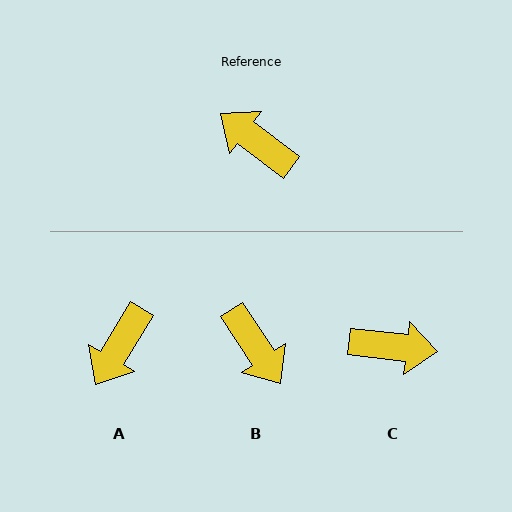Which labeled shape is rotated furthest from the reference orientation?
B, about 161 degrees away.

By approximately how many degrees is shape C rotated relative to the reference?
Approximately 150 degrees clockwise.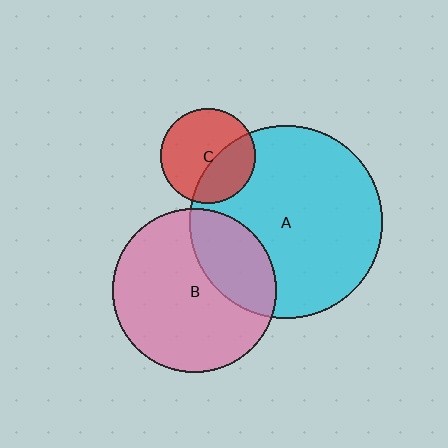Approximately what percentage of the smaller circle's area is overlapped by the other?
Approximately 35%.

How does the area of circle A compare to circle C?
Approximately 4.1 times.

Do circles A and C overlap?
Yes.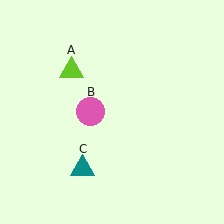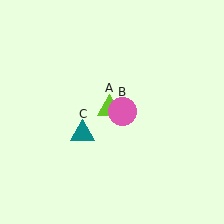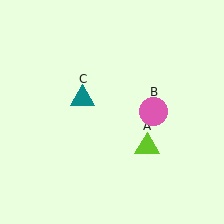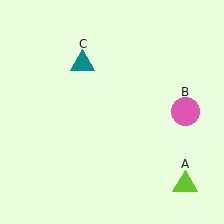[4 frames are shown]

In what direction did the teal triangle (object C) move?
The teal triangle (object C) moved up.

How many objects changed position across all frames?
3 objects changed position: lime triangle (object A), pink circle (object B), teal triangle (object C).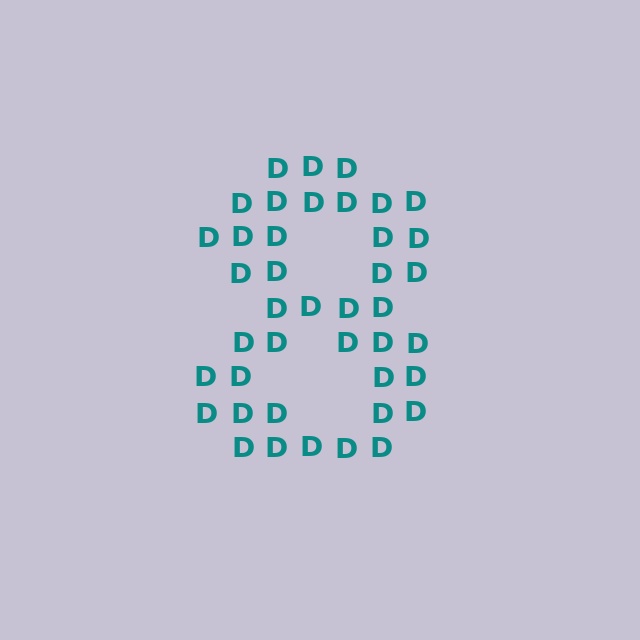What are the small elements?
The small elements are letter D's.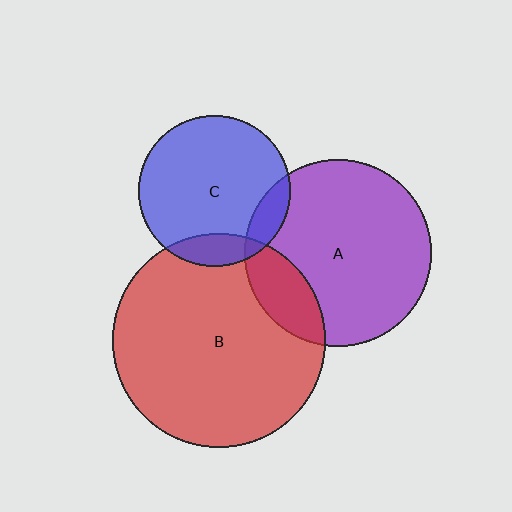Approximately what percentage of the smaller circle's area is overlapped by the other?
Approximately 10%.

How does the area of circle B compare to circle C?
Approximately 2.0 times.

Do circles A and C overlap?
Yes.